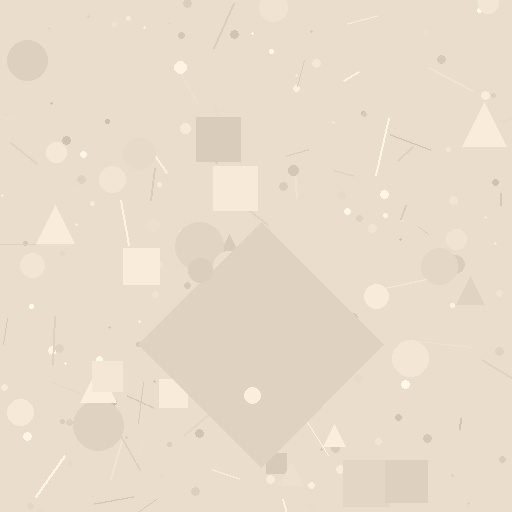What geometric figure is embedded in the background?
A diamond is embedded in the background.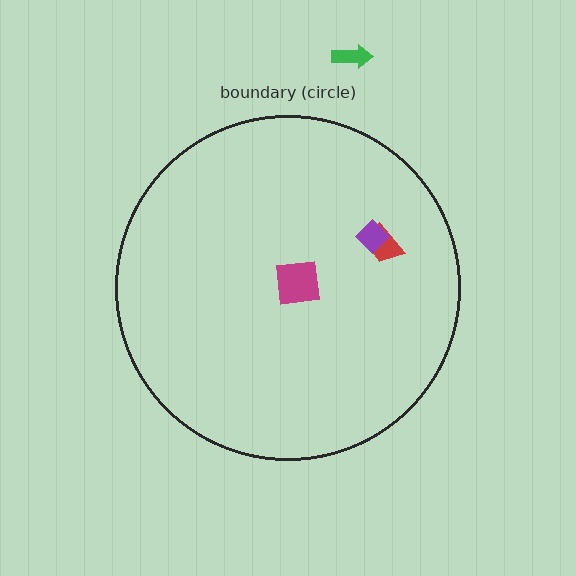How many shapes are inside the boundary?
3 inside, 1 outside.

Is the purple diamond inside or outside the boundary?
Inside.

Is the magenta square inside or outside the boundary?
Inside.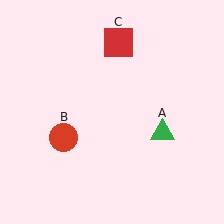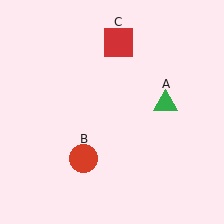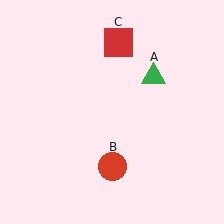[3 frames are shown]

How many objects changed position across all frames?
2 objects changed position: green triangle (object A), red circle (object B).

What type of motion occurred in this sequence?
The green triangle (object A), red circle (object B) rotated counterclockwise around the center of the scene.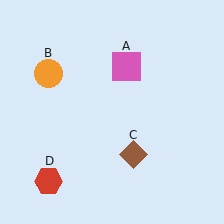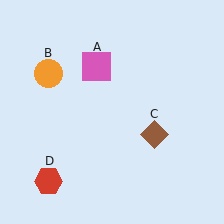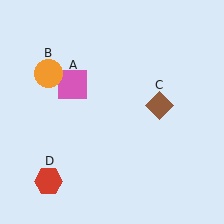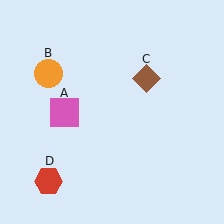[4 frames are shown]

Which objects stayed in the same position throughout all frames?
Orange circle (object B) and red hexagon (object D) remained stationary.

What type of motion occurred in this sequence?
The pink square (object A), brown diamond (object C) rotated counterclockwise around the center of the scene.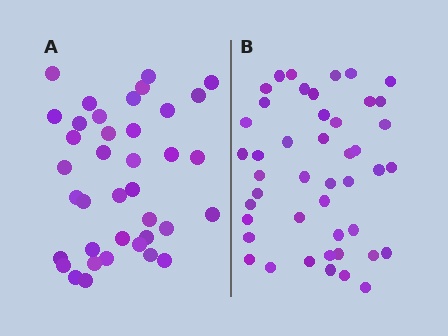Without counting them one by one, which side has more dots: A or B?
Region B (the right region) has more dots.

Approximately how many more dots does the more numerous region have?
Region B has roughly 8 or so more dots than region A.